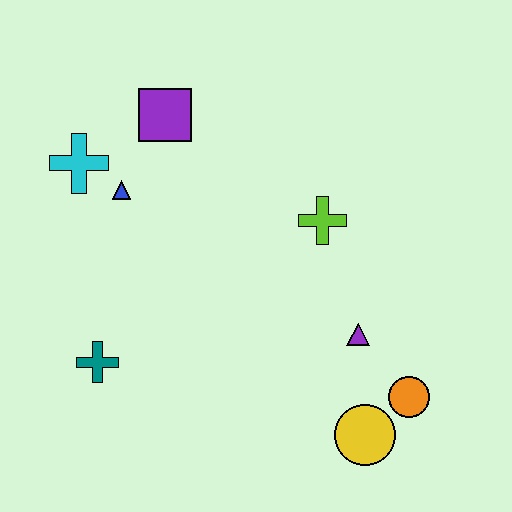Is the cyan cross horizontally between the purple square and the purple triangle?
No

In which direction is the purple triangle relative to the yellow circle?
The purple triangle is above the yellow circle.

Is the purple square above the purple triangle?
Yes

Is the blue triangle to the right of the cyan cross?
Yes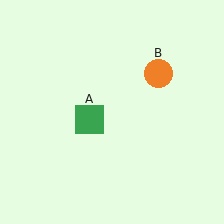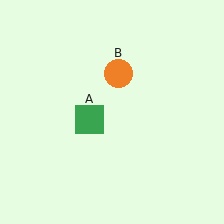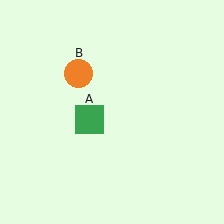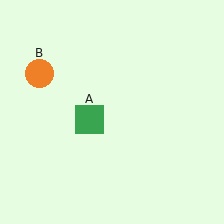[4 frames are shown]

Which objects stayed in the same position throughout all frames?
Green square (object A) remained stationary.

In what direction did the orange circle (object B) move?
The orange circle (object B) moved left.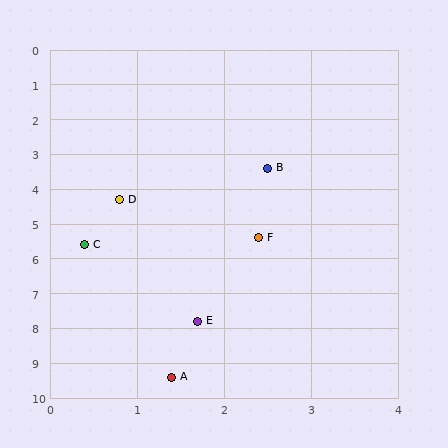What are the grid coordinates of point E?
Point E is at approximately (1.7, 7.8).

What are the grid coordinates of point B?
Point B is at approximately (2.5, 3.4).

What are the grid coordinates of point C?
Point C is at approximately (0.4, 5.6).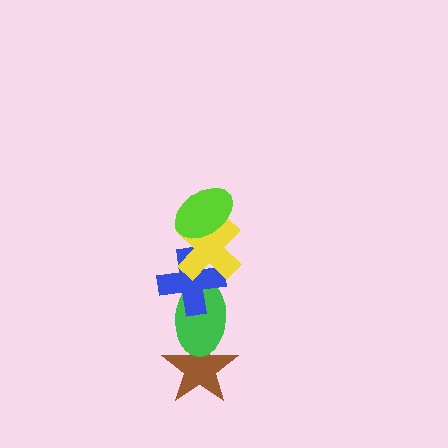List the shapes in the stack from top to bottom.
From top to bottom: the lime ellipse, the yellow cross, the blue cross, the green ellipse, the brown star.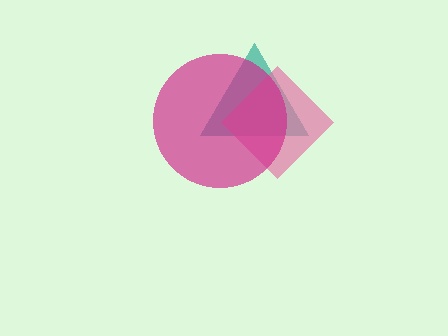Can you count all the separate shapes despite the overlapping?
Yes, there are 3 separate shapes.